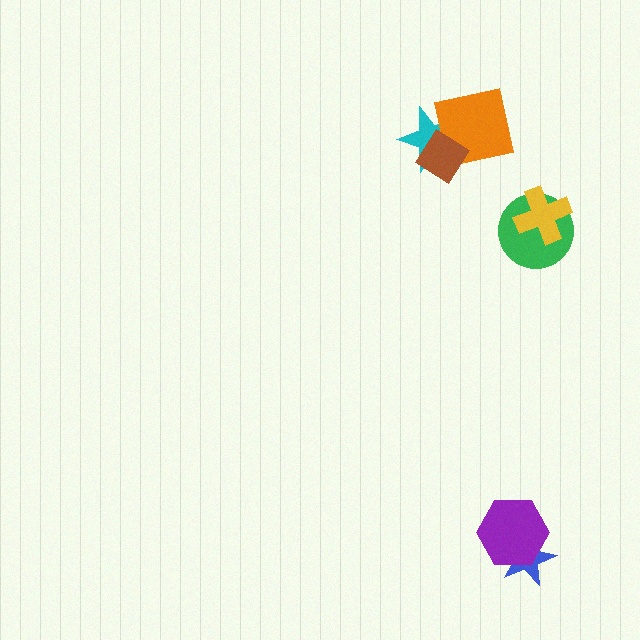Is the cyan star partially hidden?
Yes, it is partially covered by another shape.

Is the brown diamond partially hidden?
No, no other shape covers it.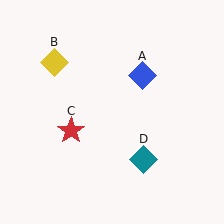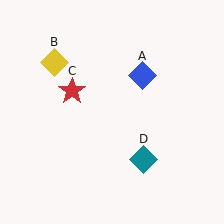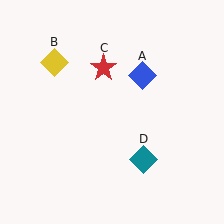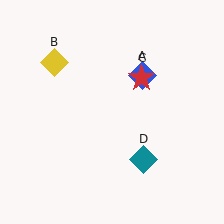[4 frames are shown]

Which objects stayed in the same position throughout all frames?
Blue diamond (object A) and yellow diamond (object B) and teal diamond (object D) remained stationary.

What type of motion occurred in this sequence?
The red star (object C) rotated clockwise around the center of the scene.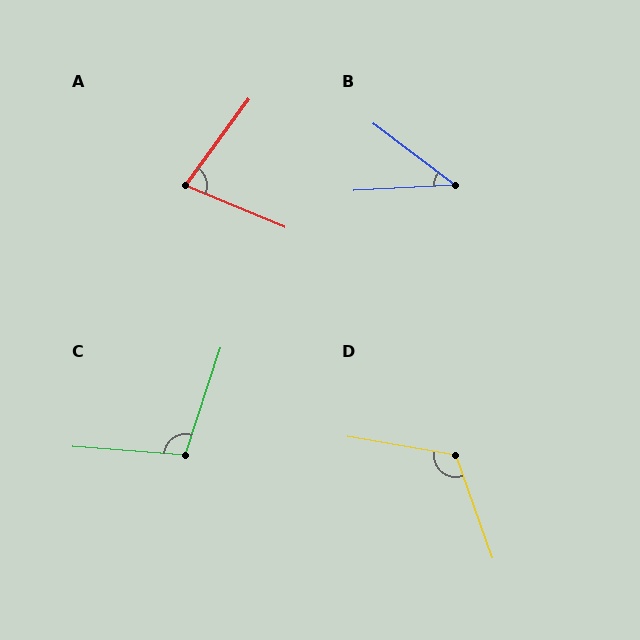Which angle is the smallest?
B, at approximately 40 degrees.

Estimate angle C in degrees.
Approximately 104 degrees.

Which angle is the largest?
D, at approximately 119 degrees.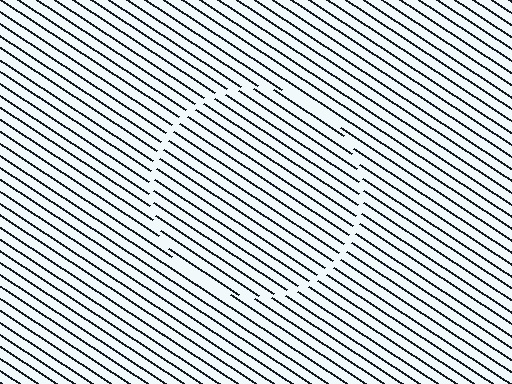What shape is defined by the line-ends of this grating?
An illusory circle. The interior of the shape contains the same grating, shifted by half a period — the contour is defined by the phase discontinuity where line-ends from the inner and outer gratings abut.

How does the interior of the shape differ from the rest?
The interior of the shape contains the same grating, shifted by half a period — the contour is defined by the phase discontinuity where line-ends from the inner and outer gratings abut.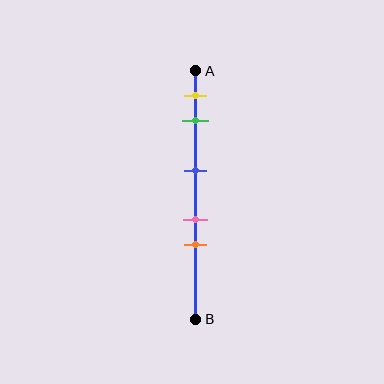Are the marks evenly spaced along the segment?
No, the marks are not evenly spaced.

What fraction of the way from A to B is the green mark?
The green mark is approximately 20% (0.2) of the way from A to B.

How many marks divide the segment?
There are 5 marks dividing the segment.